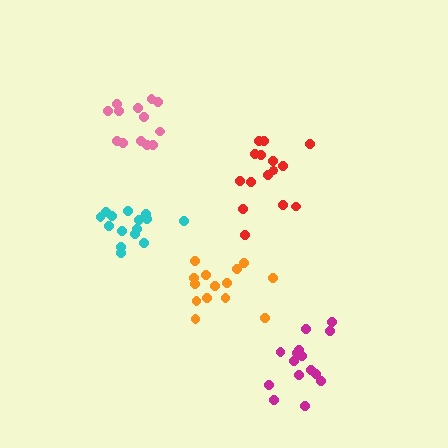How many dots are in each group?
Group 1: 15 dots, Group 2: 13 dots, Group 3: 14 dots, Group 4: 15 dots, Group 5: 15 dots (72 total).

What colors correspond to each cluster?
The clusters are colored: magenta, pink, orange, red, cyan.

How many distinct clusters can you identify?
There are 5 distinct clusters.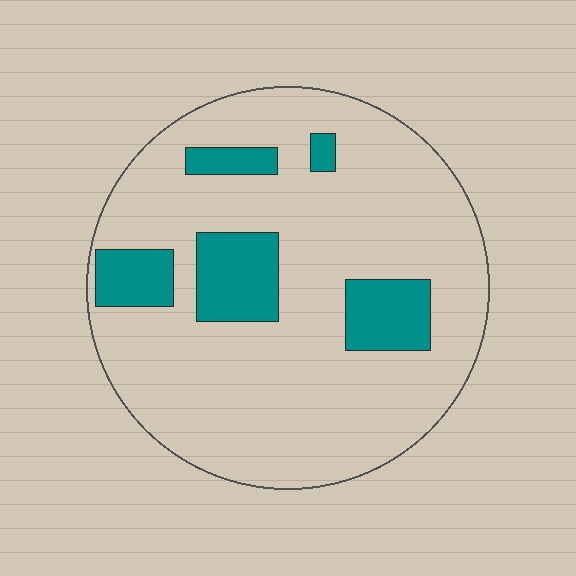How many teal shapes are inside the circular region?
5.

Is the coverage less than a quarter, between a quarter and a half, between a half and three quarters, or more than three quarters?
Less than a quarter.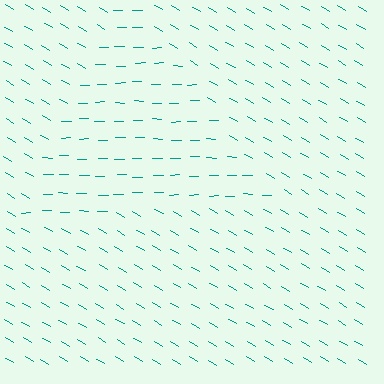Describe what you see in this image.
The image is filled with small teal line segments. A triangle region in the image has lines oriented differently from the surrounding lines, creating a visible texture boundary.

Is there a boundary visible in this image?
Yes, there is a texture boundary formed by a change in line orientation.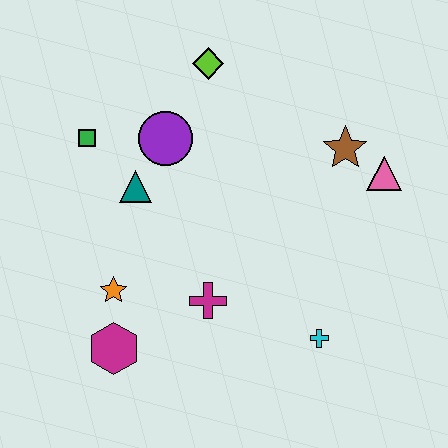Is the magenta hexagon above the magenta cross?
No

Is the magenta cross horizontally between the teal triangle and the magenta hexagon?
No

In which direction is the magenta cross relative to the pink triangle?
The magenta cross is to the left of the pink triangle.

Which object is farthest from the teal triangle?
The pink triangle is farthest from the teal triangle.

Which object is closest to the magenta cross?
The orange star is closest to the magenta cross.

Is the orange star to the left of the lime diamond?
Yes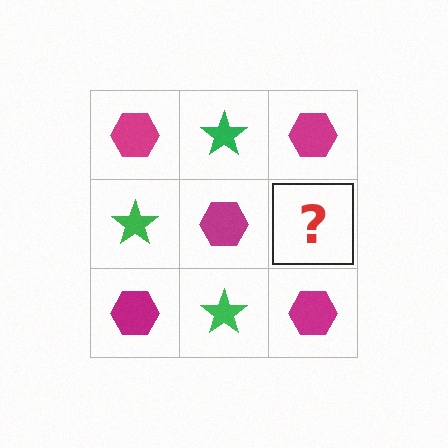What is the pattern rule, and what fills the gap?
The rule is that it alternates magenta hexagon and green star in a checkerboard pattern. The gap should be filled with a green star.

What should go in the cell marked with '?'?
The missing cell should contain a green star.